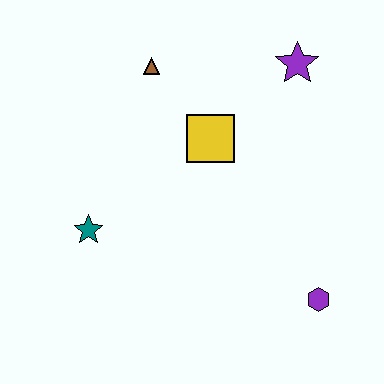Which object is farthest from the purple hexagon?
The brown triangle is farthest from the purple hexagon.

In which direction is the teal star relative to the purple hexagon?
The teal star is to the left of the purple hexagon.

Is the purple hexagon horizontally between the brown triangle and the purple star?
No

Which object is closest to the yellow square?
The brown triangle is closest to the yellow square.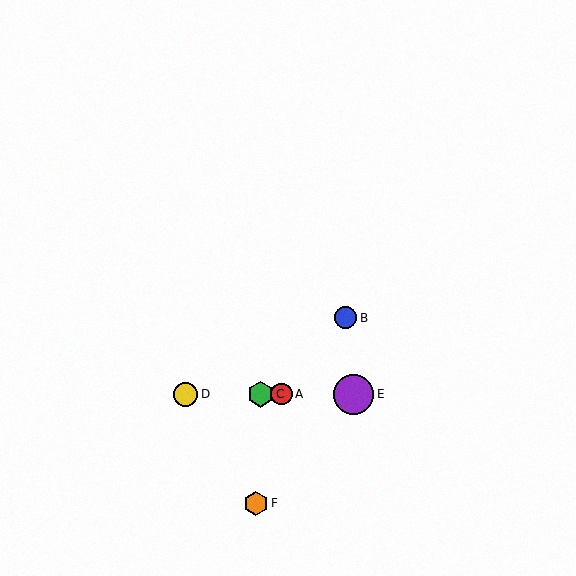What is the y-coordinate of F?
Object F is at y≈503.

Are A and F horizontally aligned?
No, A is at y≈394 and F is at y≈503.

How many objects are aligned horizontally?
4 objects (A, C, D, E) are aligned horizontally.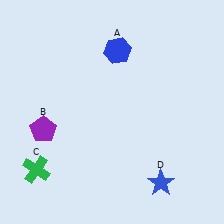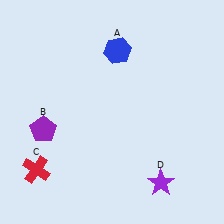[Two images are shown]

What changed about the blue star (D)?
In Image 1, D is blue. In Image 2, it changed to purple.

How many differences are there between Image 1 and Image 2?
There are 2 differences between the two images.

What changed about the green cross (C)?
In Image 1, C is green. In Image 2, it changed to red.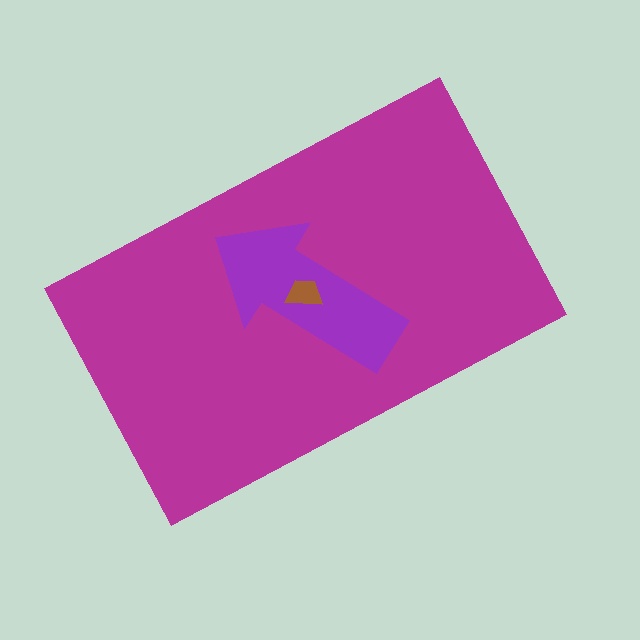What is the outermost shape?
The magenta rectangle.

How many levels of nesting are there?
3.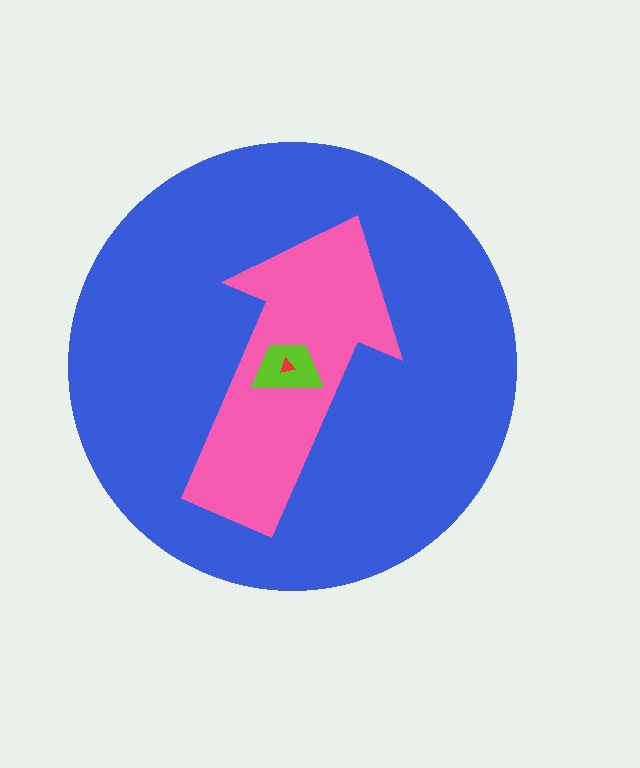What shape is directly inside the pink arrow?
The lime trapezoid.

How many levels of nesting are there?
4.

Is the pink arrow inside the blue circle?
Yes.